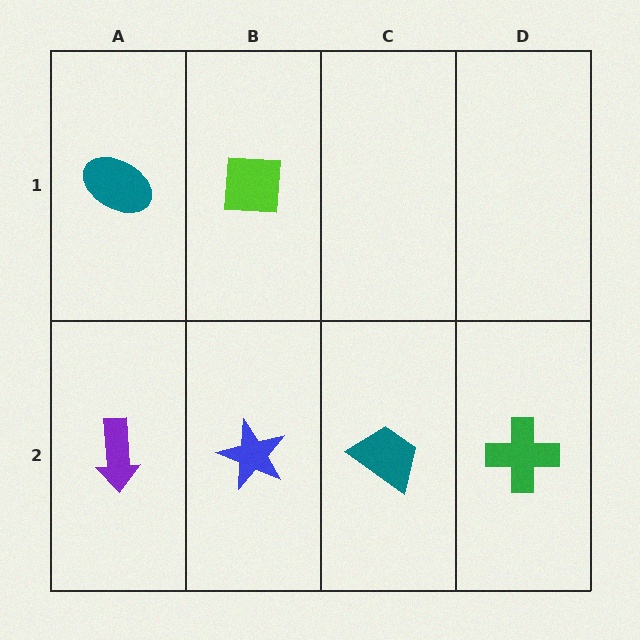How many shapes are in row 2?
4 shapes.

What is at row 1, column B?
A lime square.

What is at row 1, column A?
A teal ellipse.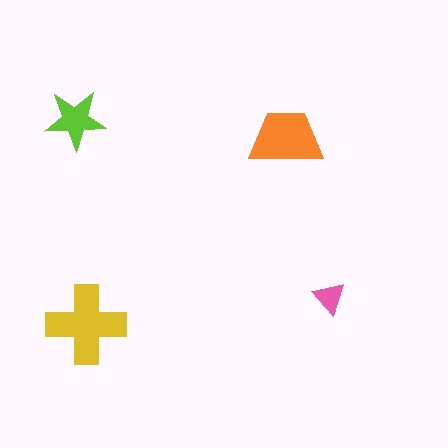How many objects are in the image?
There are 4 objects in the image.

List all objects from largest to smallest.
The yellow cross, the orange trapezoid, the lime star, the pink triangle.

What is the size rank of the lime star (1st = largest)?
3rd.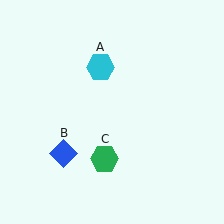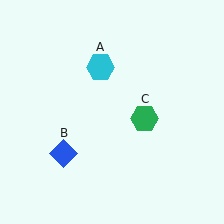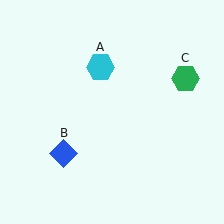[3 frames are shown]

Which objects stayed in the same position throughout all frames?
Cyan hexagon (object A) and blue diamond (object B) remained stationary.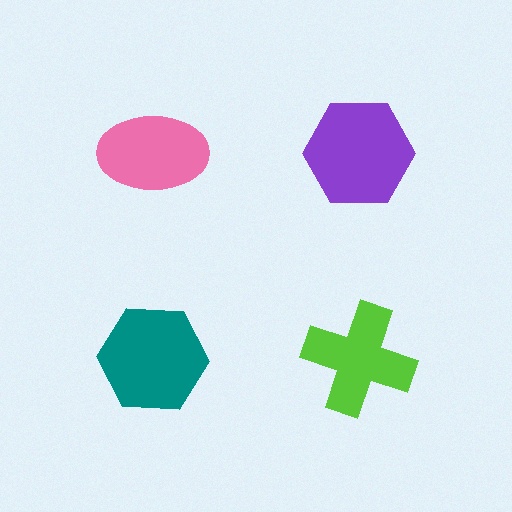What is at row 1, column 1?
A pink ellipse.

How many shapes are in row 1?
2 shapes.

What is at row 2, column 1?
A teal hexagon.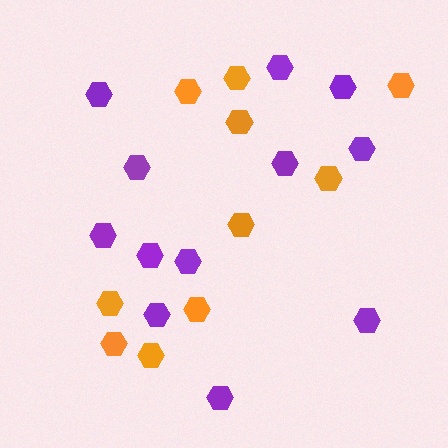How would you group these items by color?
There are 2 groups: one group of orange hexagons (10) and one group of purple hexagons (12).